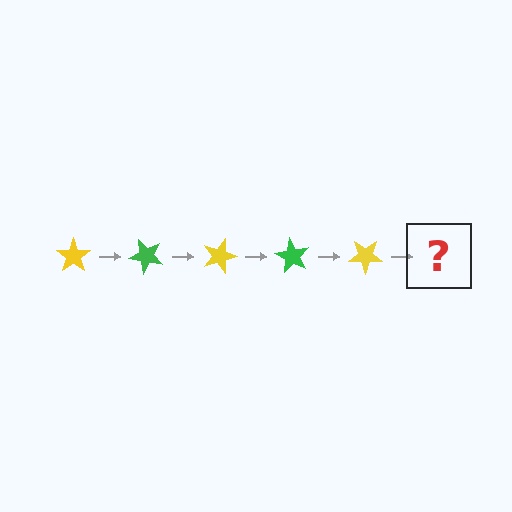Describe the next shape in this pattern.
It should be a green star, rotated 225 degrees from the start.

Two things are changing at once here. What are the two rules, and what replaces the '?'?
The two rules are that it rotates 45 degrees each step and the color cycles through yellow and green. The '?' should be a green star, rotated 225 degrees from the start.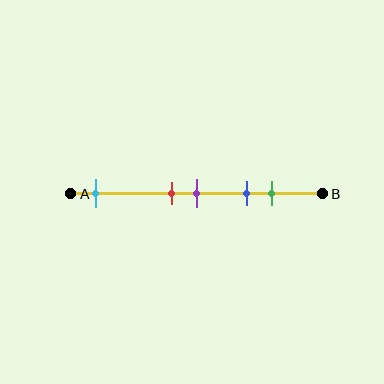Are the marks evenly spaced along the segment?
No, the marks are not evenly spaced.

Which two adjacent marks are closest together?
The red and purple marks are the closest adjacent pair.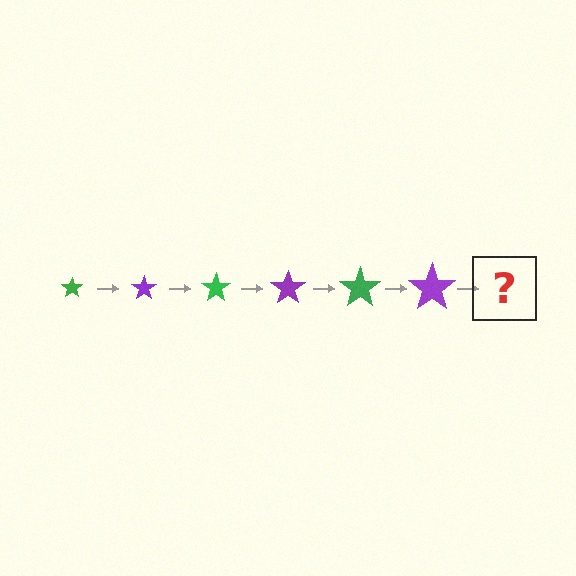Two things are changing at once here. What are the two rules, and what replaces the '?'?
The two rules are that the star grows larger each step and the color cycles through green and purple. The '?' should be a green star, larger than the previous one.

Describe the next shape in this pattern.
It should be a green star, larger than the previous one.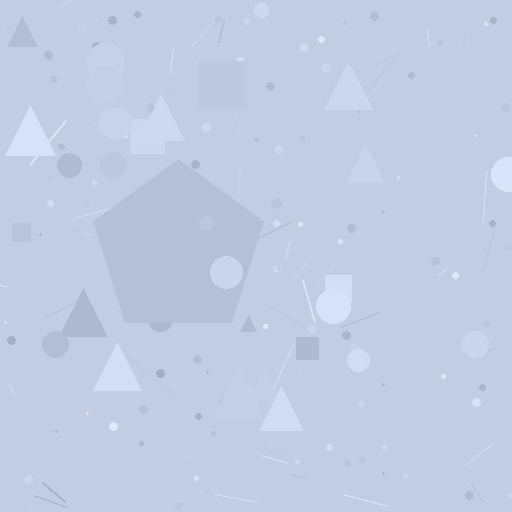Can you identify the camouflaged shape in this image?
The camouflaged shape is a pentagon.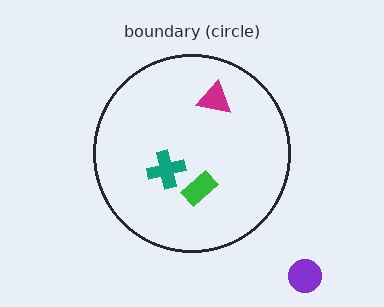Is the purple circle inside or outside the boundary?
Outside.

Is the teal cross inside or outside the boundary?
Inside.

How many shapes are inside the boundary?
3 inside, 1 outside.